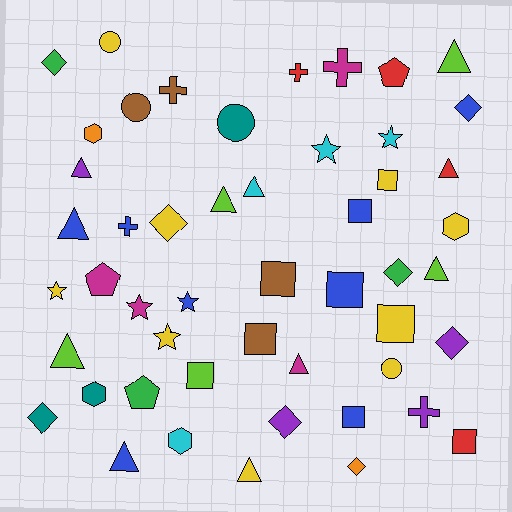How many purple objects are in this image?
There are 4 purple objects.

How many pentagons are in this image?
There are 3 pentagons.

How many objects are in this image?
There are 50 objects.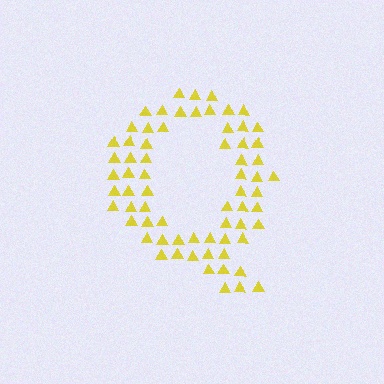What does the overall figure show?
The overall figure shows the letter Q.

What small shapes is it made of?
It is made of small triangles.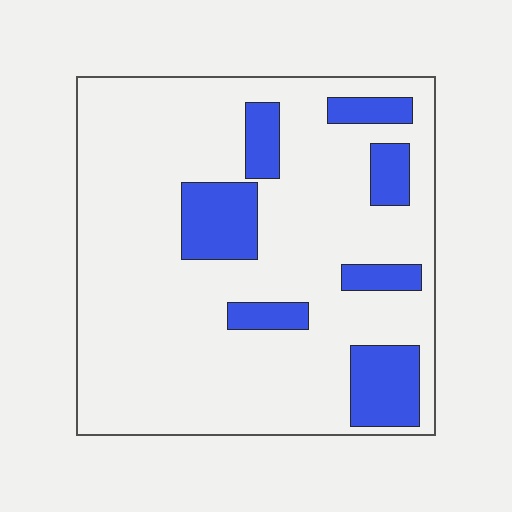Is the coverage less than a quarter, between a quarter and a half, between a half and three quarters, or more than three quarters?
Less than a quarter.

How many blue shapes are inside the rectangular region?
7.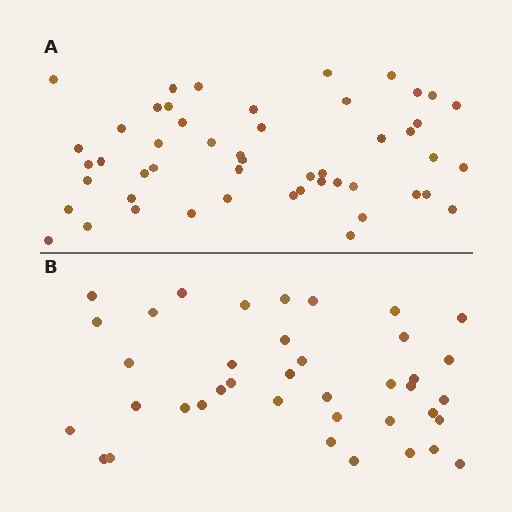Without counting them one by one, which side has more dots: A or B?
Region A (the top region) has more dots.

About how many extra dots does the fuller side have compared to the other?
Region A has roughly 12 or so more dots than region B.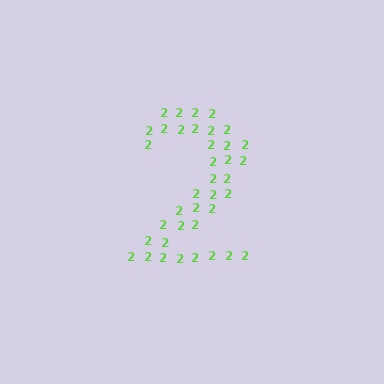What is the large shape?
The large shape is the digit 2.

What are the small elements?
The small elements are digit 2's.